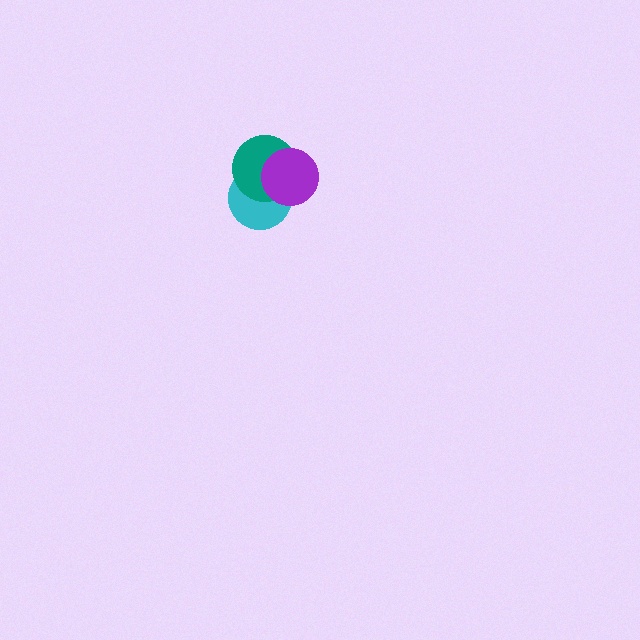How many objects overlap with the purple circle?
2 objects overlap with the purple circle.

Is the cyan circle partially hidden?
Yes, it is partially covered by another shape.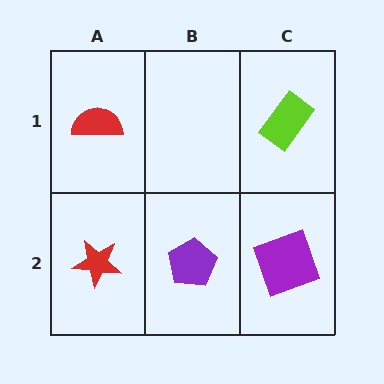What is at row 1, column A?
A red semicircle.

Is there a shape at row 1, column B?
No, that cell is empty.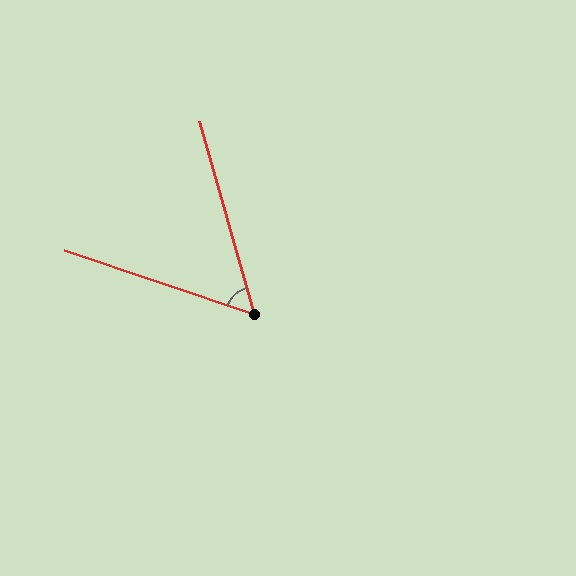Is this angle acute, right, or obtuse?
It is acute.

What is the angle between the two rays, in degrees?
Approximately 56 degrees.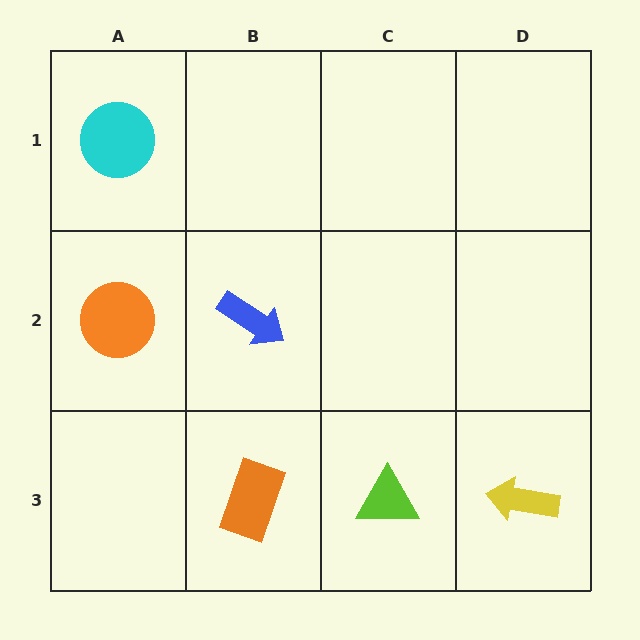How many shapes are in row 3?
3 shapes.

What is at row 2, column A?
An orange circle.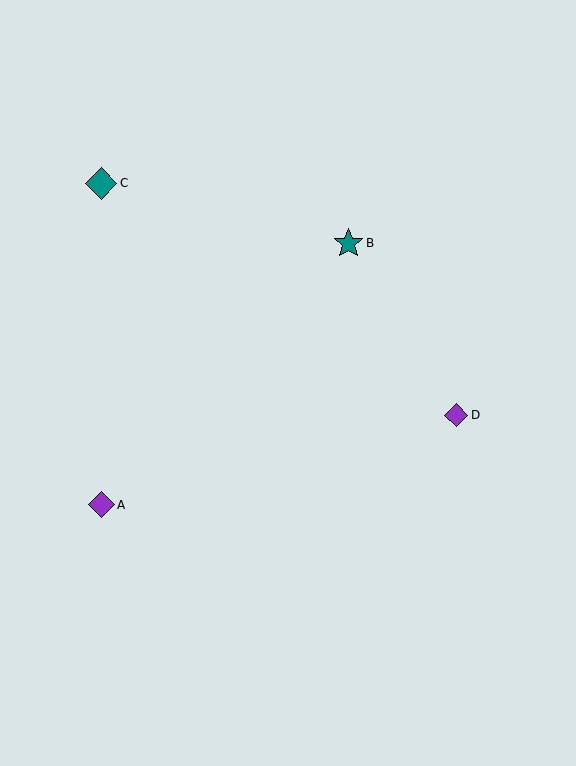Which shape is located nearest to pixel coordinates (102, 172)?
The teal diamond (labeled C) at (101, 183) is nearest to that location.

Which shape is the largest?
The teal diamond (labeled C) is the largest.